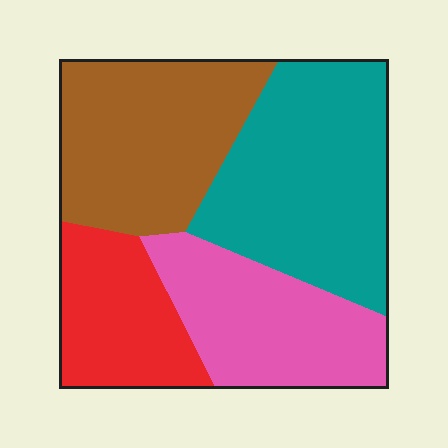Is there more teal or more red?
Teal.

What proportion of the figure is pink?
Pink covers around 25% of the figure.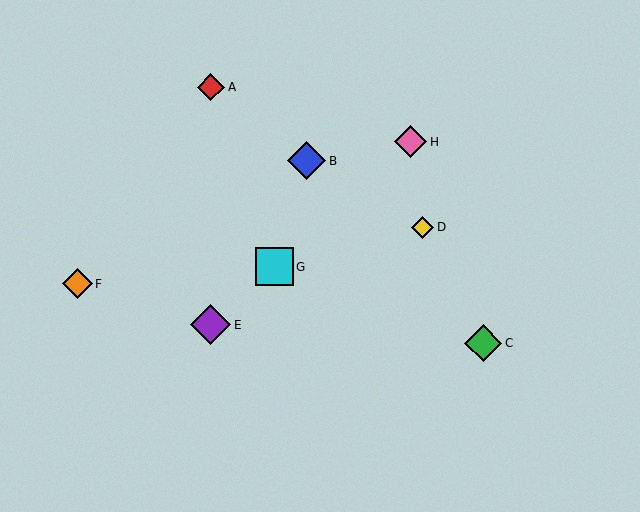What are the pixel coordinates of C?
Object C is at (483, 343).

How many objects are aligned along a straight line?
3 objects (E, G, H) are aligned along a straight line.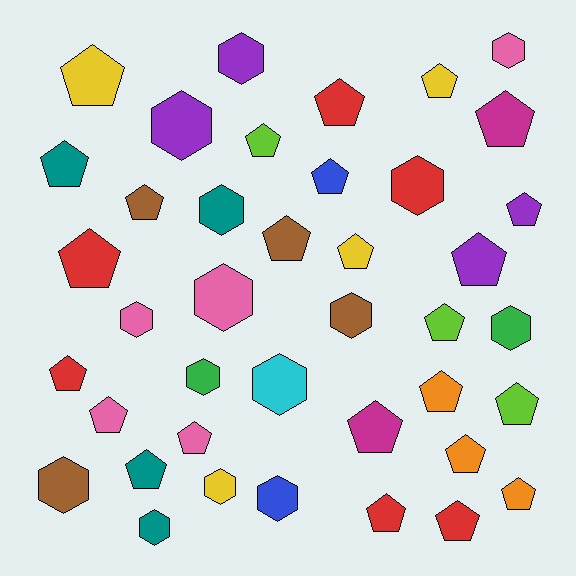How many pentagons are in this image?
There are 25 pentagons.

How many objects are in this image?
There are 40 objects.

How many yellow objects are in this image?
There are 4 yellow objects.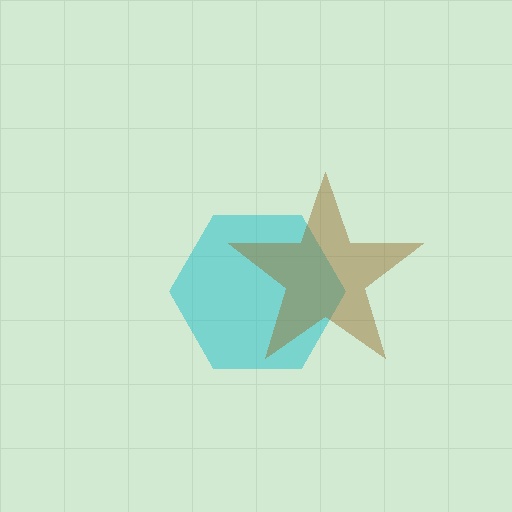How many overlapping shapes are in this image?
There are 2 overlapping shapes in the image.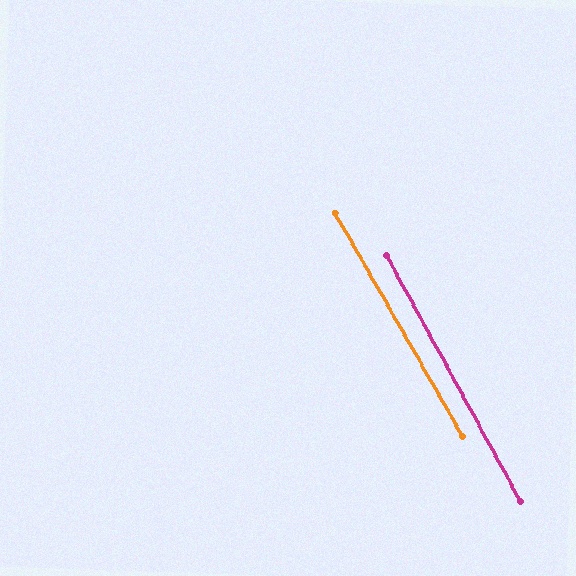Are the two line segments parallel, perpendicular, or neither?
Parallel — their directions differ by only 1.3°.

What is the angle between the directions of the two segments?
Approximately 1 degree.